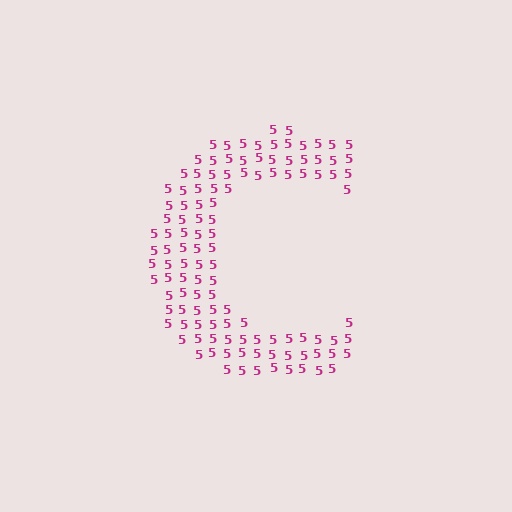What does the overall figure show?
The overall figure shows the letter C.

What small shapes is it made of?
It is made of small digit 5's.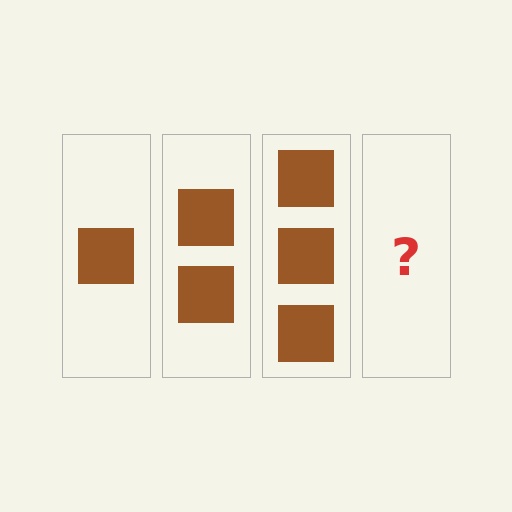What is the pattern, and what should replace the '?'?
The pattern is that each step adds one more square. The '?' should be 4 squares.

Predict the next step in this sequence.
The next step is 4 squares.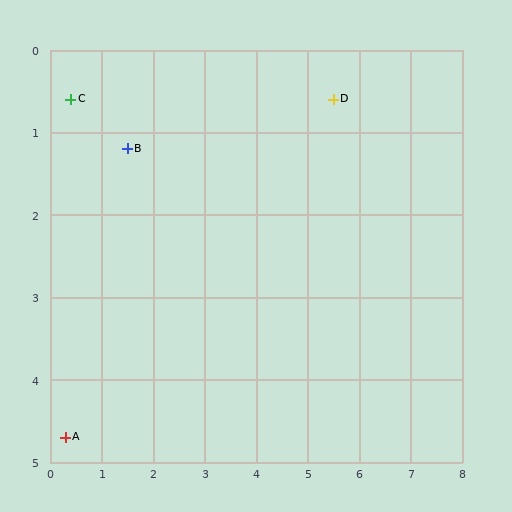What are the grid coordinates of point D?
Point D is at approximately (5.5, 0.6).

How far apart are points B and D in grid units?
Points B and D are about 4.0 grid units apart.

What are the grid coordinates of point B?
Point B is at approximately (1.5, 1.2).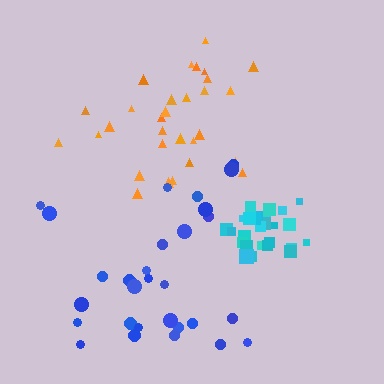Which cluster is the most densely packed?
Cyan.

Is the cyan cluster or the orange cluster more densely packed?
Cyan.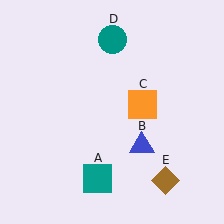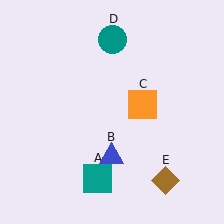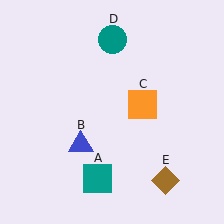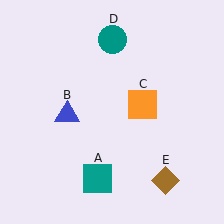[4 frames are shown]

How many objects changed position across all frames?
1 object changed position: blue triangle (object B).